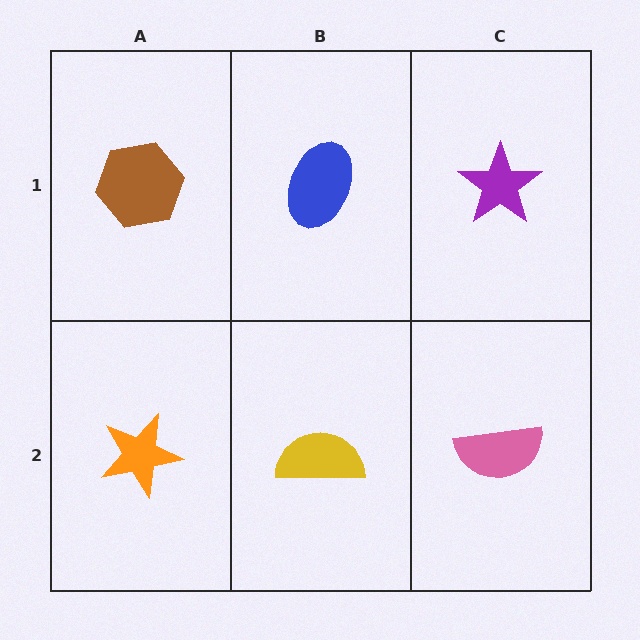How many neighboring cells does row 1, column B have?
3.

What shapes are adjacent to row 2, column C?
A purple star (row 1, column C), a yellow semicircle (row 2, column B).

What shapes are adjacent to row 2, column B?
A blue ellipse (row 1, column B), an orange star (row 2, column A), a pink semicircle (row 2, column C).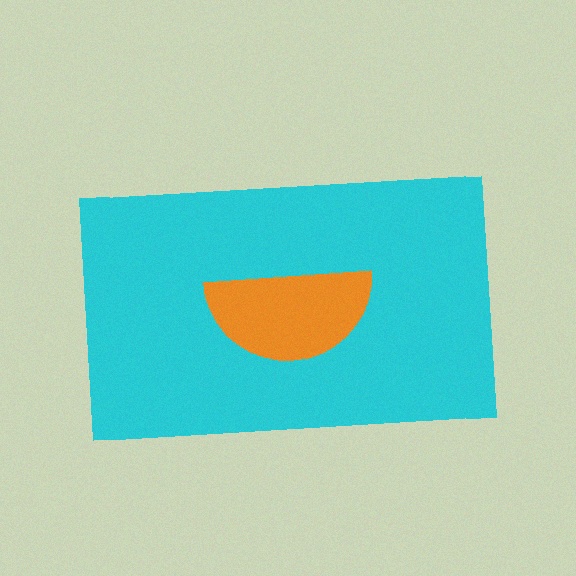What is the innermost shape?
The orange semicircle.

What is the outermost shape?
The cyan rectangle.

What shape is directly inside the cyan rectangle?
The orange semicircle.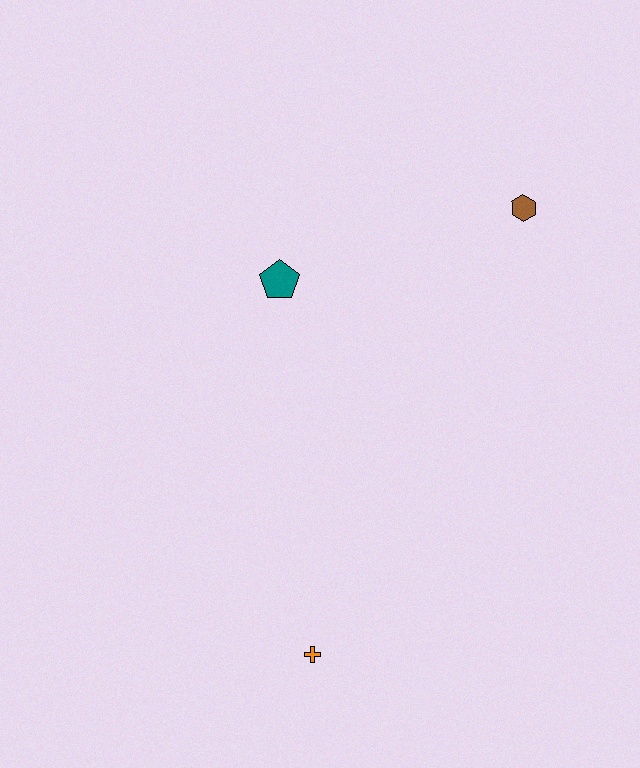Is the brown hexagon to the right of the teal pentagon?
Yes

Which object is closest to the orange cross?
The teal pentagon is closest to the orange cross.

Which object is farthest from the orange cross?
The brown hexagon is farthest from the orange cross.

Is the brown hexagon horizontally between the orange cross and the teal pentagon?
No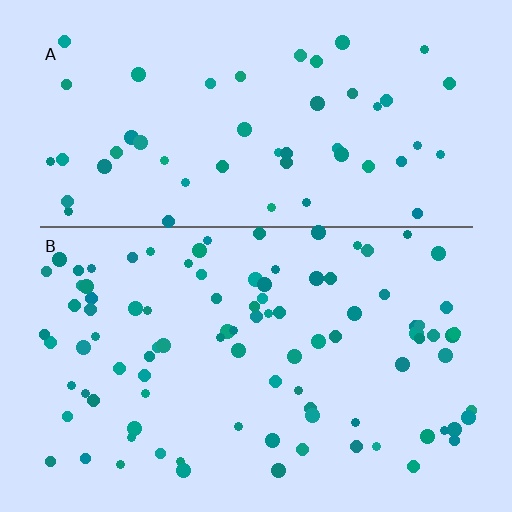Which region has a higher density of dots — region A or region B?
B (the bottom).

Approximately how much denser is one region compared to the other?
Approximately 1.8× — region B over region A.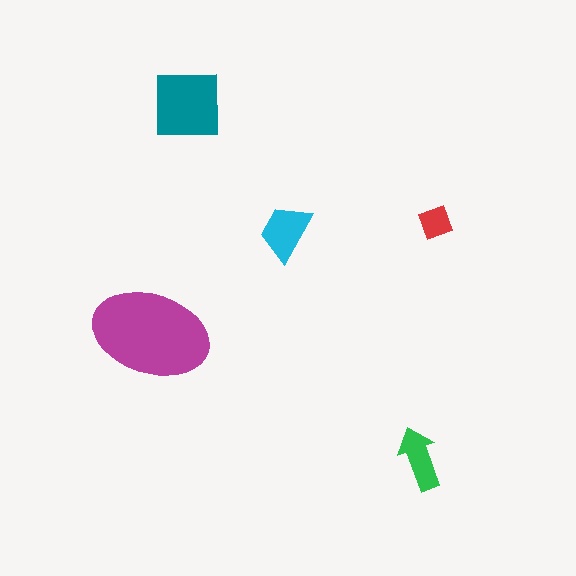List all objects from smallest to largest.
The red square, the green arrow, the cyan trapezoid, the teal square, the magenta ellipse.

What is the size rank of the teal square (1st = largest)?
2nd.